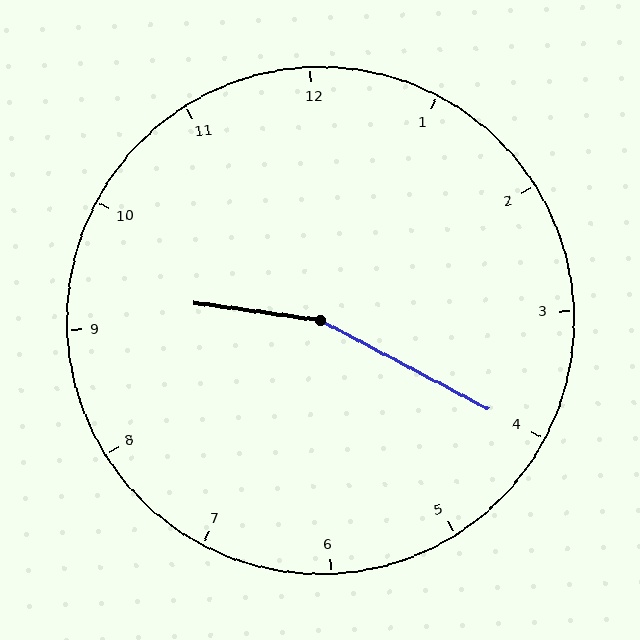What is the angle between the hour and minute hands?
Approximately 160 degrees.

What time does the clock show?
9:20.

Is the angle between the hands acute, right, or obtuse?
It is obtuse.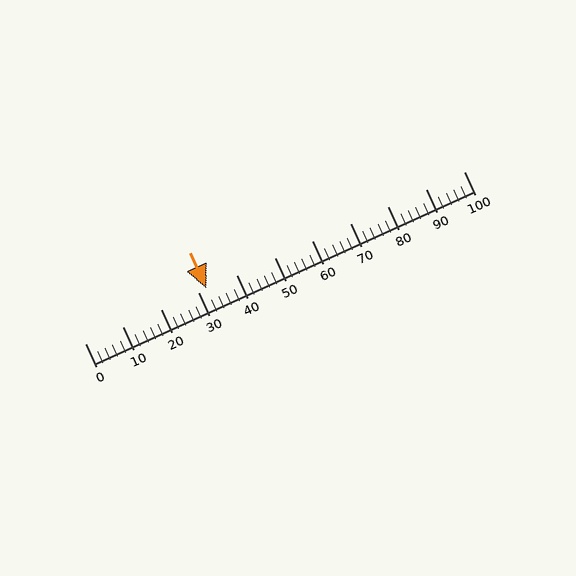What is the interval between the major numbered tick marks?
The major tick marks are spaced 10 units apart.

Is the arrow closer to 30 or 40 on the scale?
The arrow is closer to 30.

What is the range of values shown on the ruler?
The ruler shows values from 0 to 100.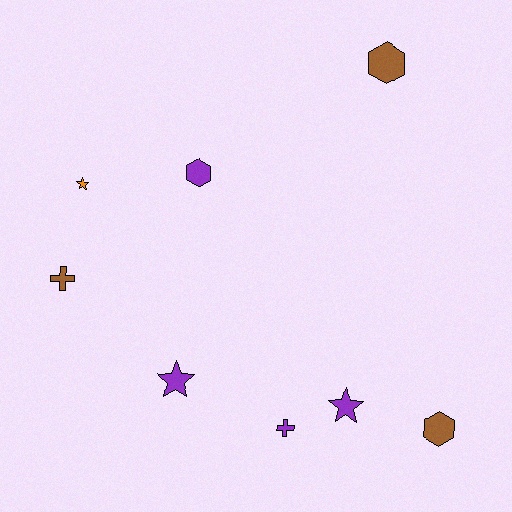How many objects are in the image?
There are 8 objects.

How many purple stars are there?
There are 2 purple stars.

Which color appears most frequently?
Purple, with 4 objects.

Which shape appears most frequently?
Star, with 3 objects.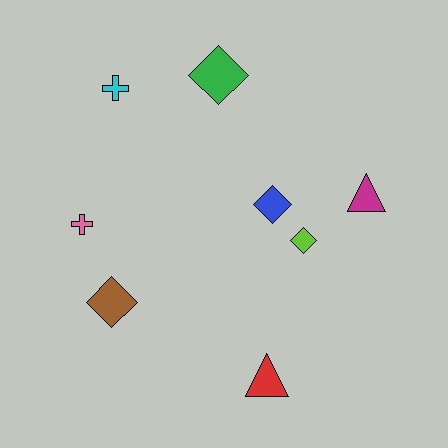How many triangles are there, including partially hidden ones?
There are 2 triangles.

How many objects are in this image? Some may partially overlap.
There are 8 objects.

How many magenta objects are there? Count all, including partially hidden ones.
There is 1 magenta object.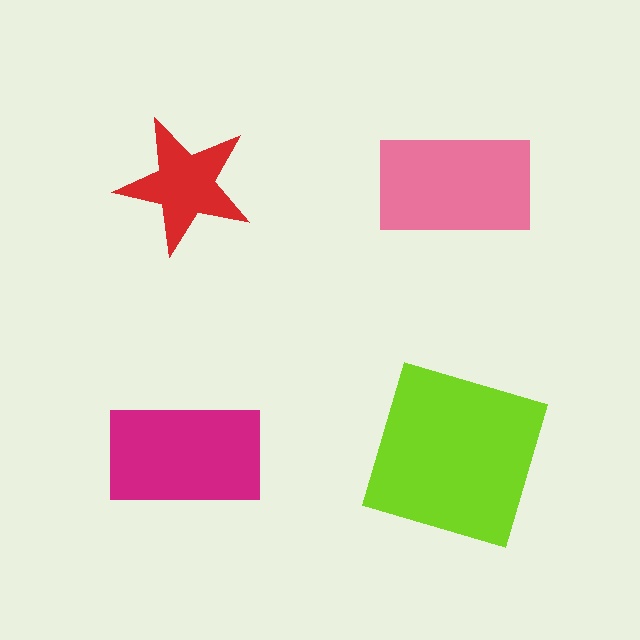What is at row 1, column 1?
A red star.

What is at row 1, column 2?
A pink rectangle.